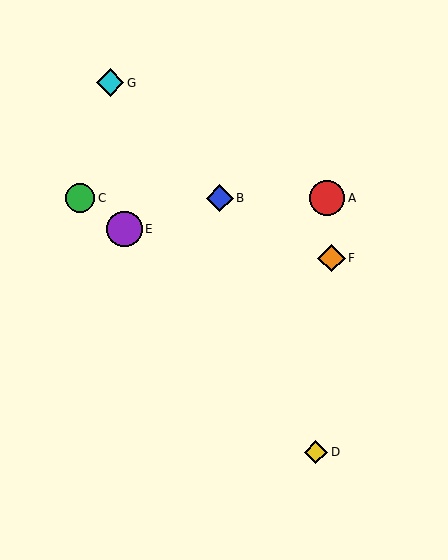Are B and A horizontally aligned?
Yes, both are at y≈198.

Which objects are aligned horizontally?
Objects A, B, C are aligned horizontally.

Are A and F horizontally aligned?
No, A is at y≈198 and F is at y≈258.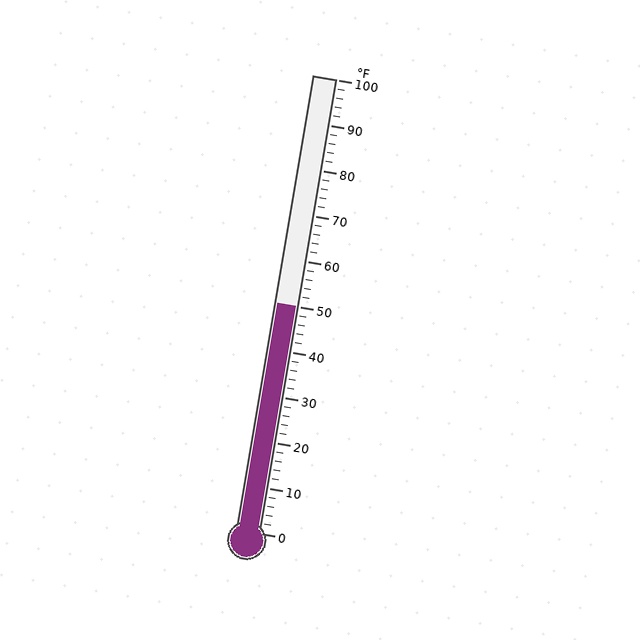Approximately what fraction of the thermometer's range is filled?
The thermometer is filled to approximately 50% of its range.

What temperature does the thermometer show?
The thermometer shows approximately 50°F.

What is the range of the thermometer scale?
The thermometer scale ranges from 0°F to 100°F.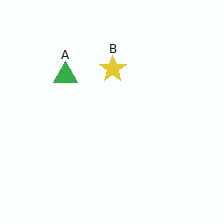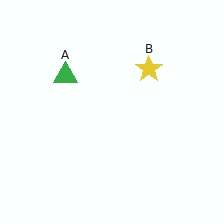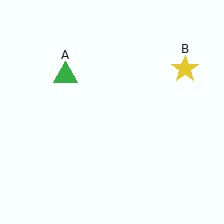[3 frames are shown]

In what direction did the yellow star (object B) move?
The yellow star (object B) moved right.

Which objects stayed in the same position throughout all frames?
Green triangle (object A) remained stationary.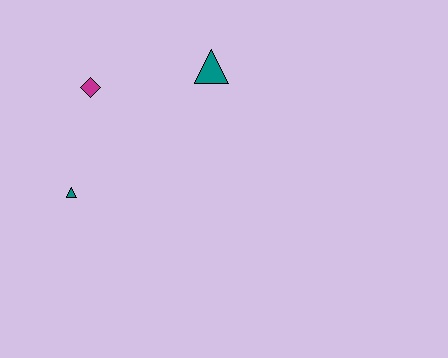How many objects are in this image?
There are 3 objects.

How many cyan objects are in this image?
There are no cyan objects.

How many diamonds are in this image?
There is 1 diamond.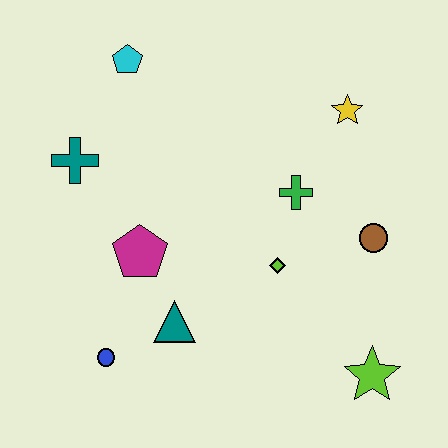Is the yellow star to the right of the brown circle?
No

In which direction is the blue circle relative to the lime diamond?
The blue circle is to the left of the lime diamond.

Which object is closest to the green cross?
The lime diamond is closest to the green cross.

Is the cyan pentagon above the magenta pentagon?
Yes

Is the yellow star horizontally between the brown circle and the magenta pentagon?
Yes